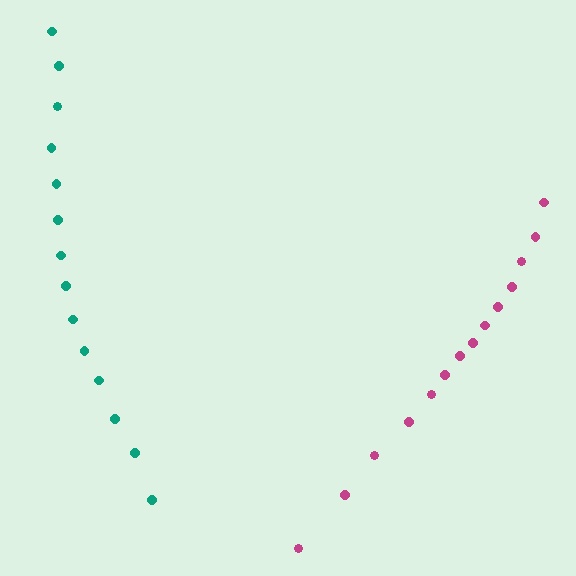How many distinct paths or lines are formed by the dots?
There are 2 distinct paths.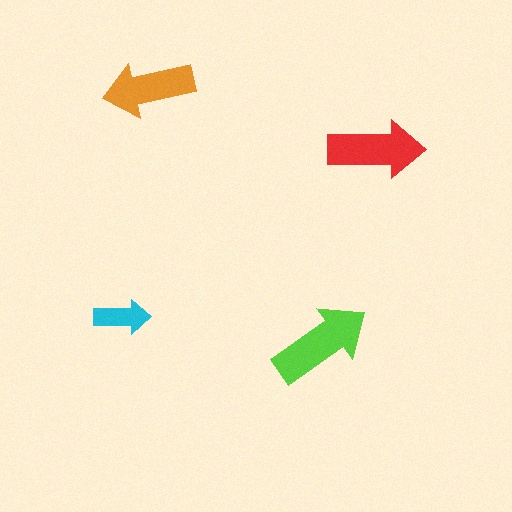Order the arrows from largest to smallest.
the lime one, the red one, the orange one, the cyan one.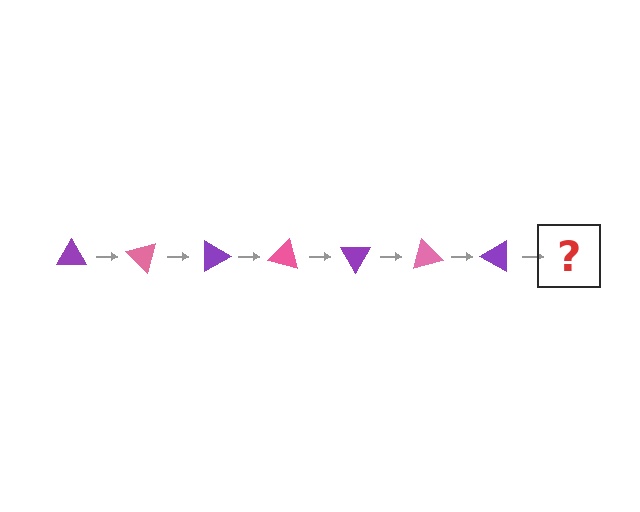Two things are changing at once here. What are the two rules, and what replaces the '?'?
The two rules are that it rotates 45 degrees each step and the color cycles through purple and pink. The '?' should be a pink triangle, rotated 315 degrees from the start.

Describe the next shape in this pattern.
It should be a pink triangle, rotated 315 degrees from the start.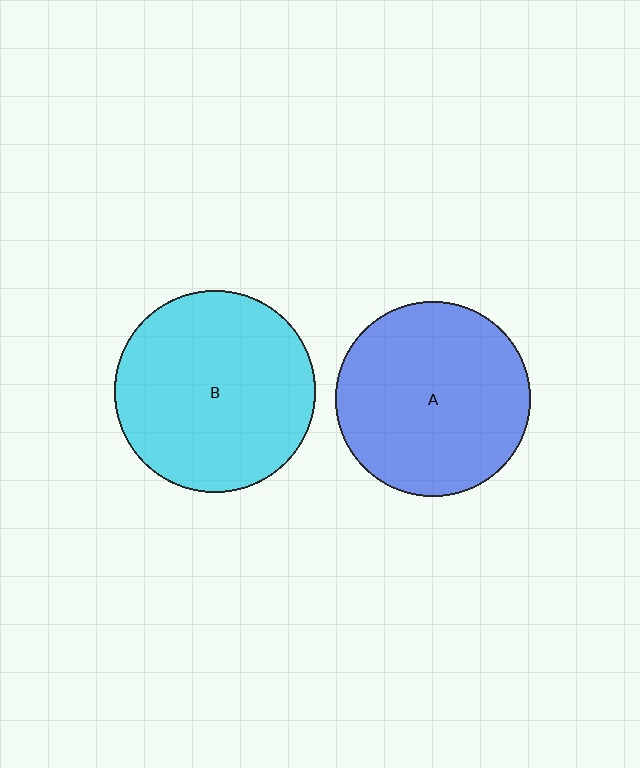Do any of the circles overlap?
No, none of the circles overlap.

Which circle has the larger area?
Circle B (cyan).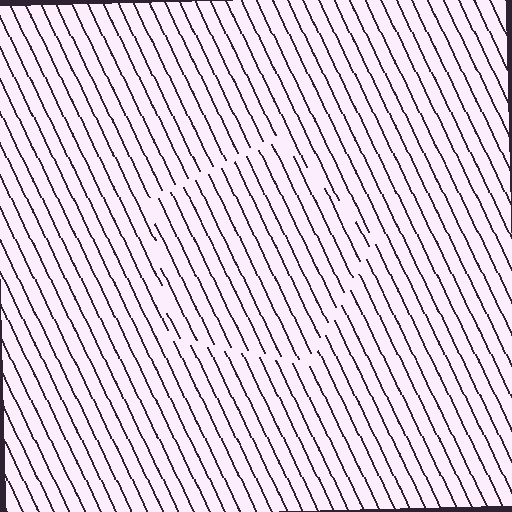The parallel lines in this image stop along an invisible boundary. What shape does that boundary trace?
An illusory pentagon. The interior of the shape contains the same grating, shifted by half a period — the contour is defined by the phase discontinuity where line-ends from the inner and outer gratings abut.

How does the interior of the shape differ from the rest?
The interior of the shape contains the same grating, shifted by half a period — the contour is defined by the phase discontinuity where line-ends from the inner and outer gratings abut.